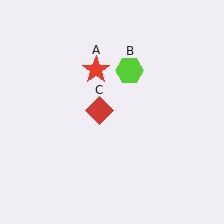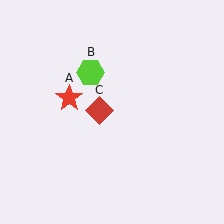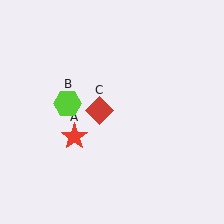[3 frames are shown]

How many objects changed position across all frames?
2 objects changed position: red star (object A), lime hexagon (object B).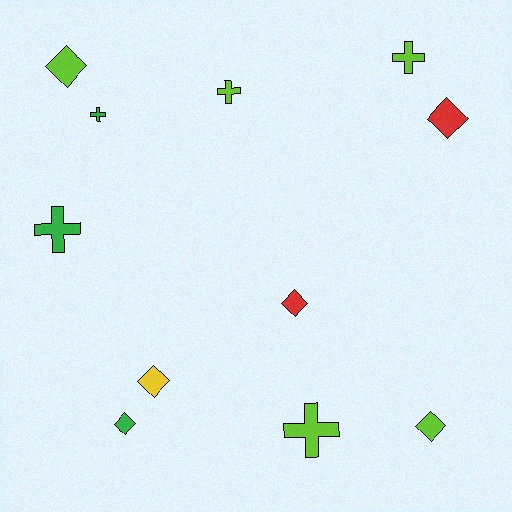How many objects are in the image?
There are 11 objects.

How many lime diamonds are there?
There are 2 lime diamonds.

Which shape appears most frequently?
Diamond, with 6 objects.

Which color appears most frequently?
Lime, with 5 objects.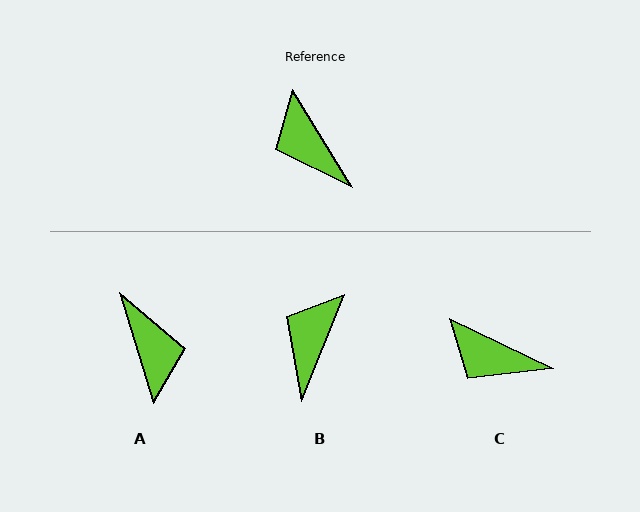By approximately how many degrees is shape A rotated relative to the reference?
Approximately 166 degrees counter-clockwise.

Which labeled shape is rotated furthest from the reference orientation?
A, about 166 degrees away.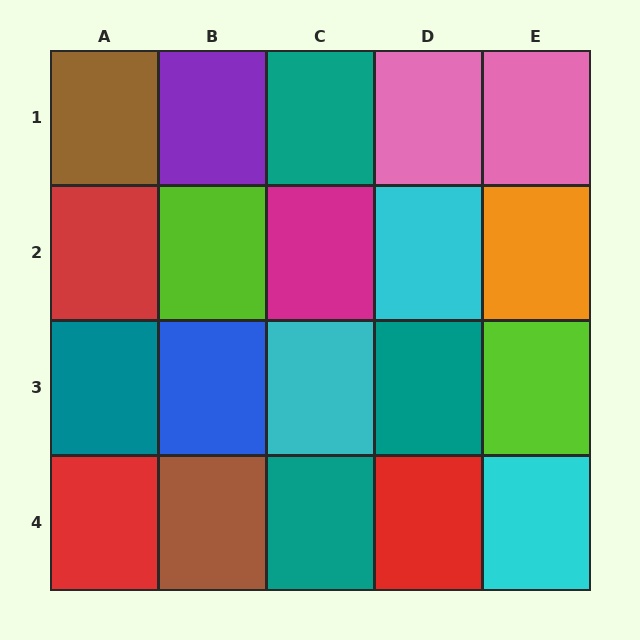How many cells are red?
3 cells are red.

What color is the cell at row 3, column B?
Blue.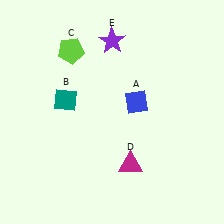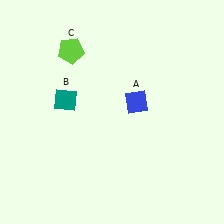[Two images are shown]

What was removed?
The magenta triangle (D), the purple star (E) were removed in Image 2.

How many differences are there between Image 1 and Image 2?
There are 2 differences between the two images.